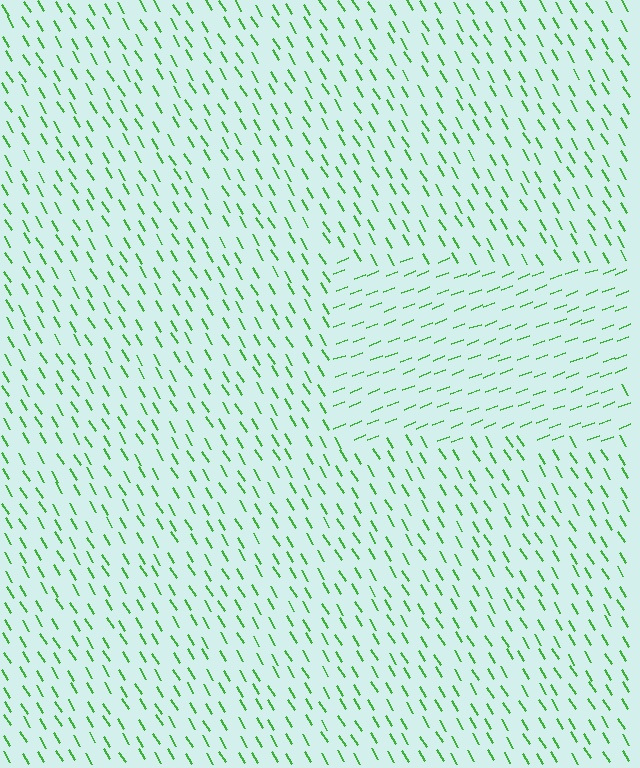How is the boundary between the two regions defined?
The boundary is defined purely by a change in line orientation (approximately 80 degrees difference). All lines are the same color and thickness.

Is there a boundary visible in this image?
Yes, there is a texture boundary formed by a change in line orientation.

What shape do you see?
I see a rectangle.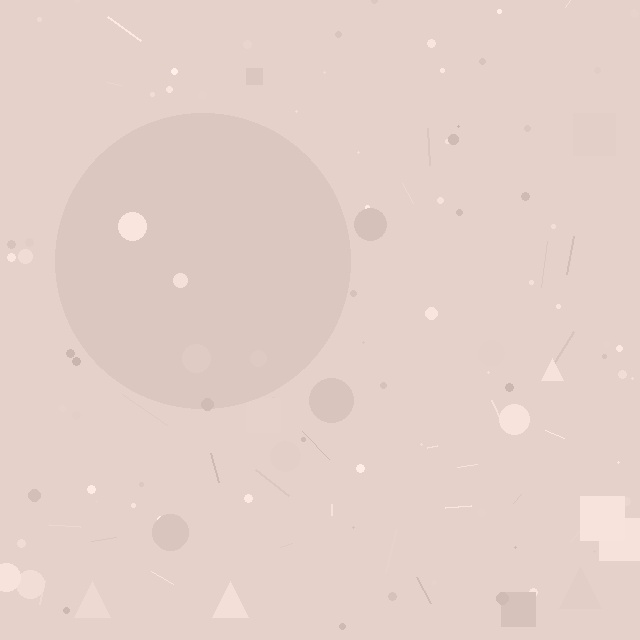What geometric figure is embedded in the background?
A circle is embedded in the background.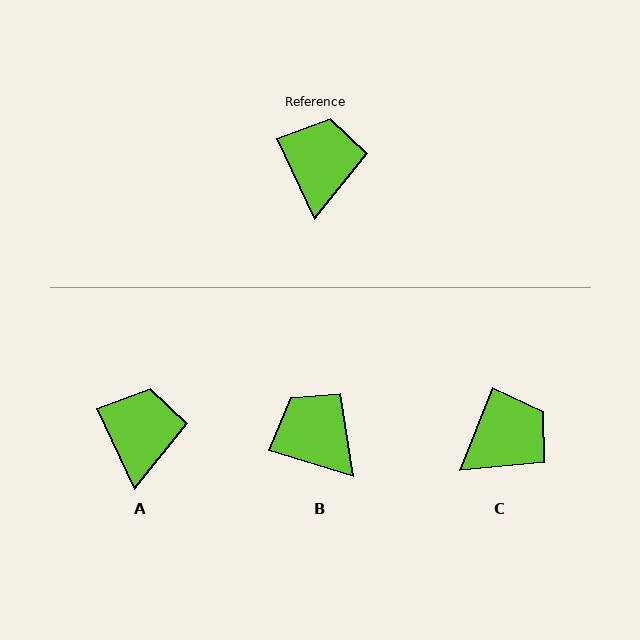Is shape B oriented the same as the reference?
No, it is off by about 47 degrees.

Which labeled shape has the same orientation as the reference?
A.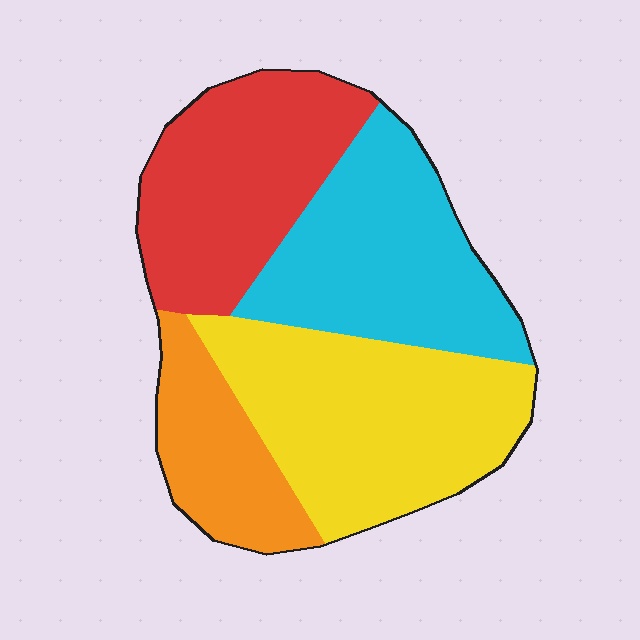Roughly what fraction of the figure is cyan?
Cyan takes up about one quarter (1/4) of the figure.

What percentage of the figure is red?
Red covers 26% of the figure.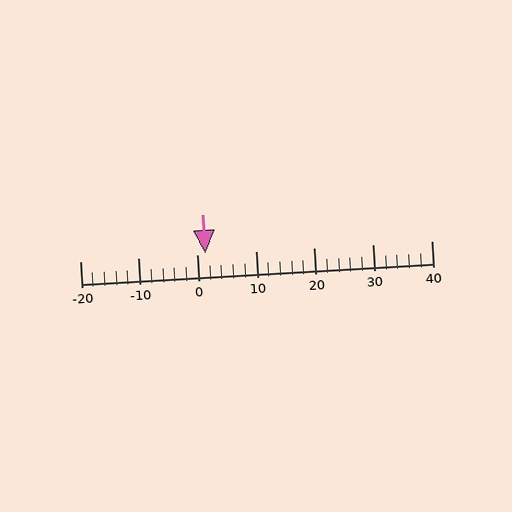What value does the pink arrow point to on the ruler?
The pink arrow points to approximately 1.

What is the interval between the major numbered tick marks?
The major tick marks are spaced 10 units apart.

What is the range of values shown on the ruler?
The ruler shows values from -20 to 40.